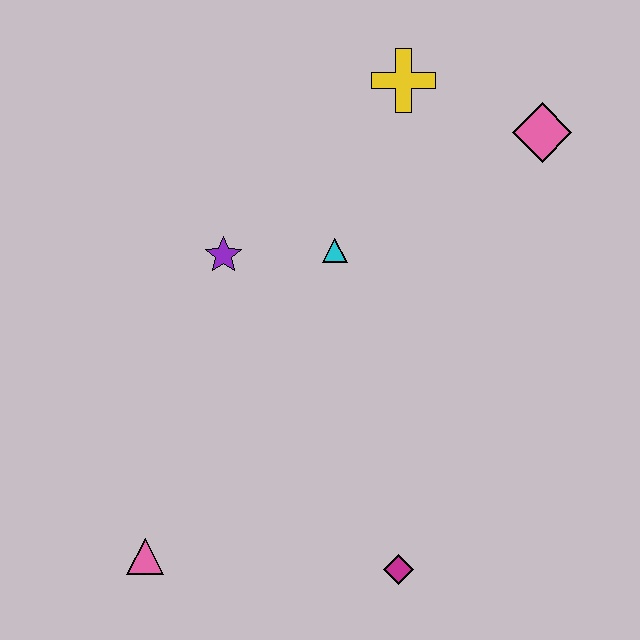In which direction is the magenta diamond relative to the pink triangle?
The magenta diamond is to the right of the pink triangle.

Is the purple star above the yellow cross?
No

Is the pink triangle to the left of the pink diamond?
Yes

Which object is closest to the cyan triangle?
The purple star is closest to the cyan triangle.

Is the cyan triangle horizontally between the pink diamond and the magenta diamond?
No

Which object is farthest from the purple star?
The magenta diamond is farthest from the purple star.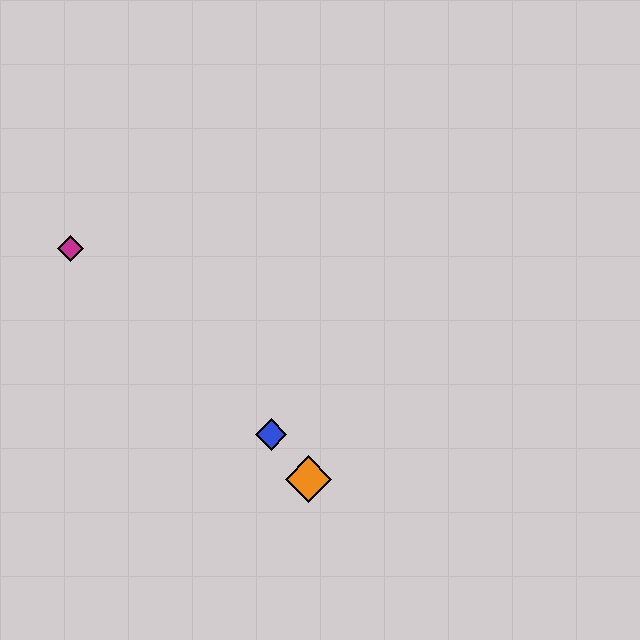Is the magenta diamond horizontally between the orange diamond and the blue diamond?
No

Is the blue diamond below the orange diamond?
No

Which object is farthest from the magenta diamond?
The orange diamond is farthest from the magenta diamond.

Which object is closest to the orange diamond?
The blue diamond is closest to the orange diamond.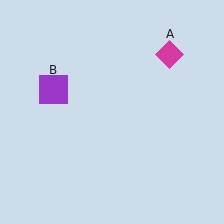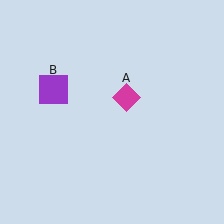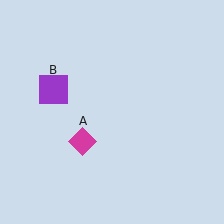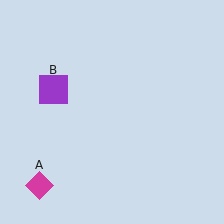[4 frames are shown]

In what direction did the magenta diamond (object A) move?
The magenta diamond (object A) moved down and to the left.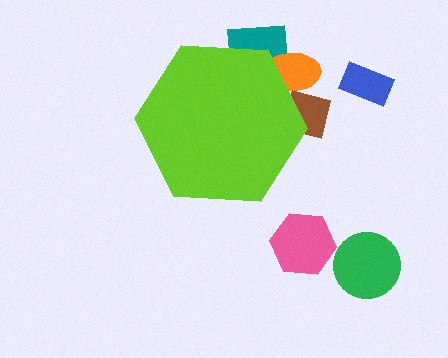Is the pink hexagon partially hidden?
No, the pink hexagon is fully visible.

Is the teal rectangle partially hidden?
Yes, the teal rectangle is partially hidden behind the lime hexagon.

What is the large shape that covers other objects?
A lime hexagon.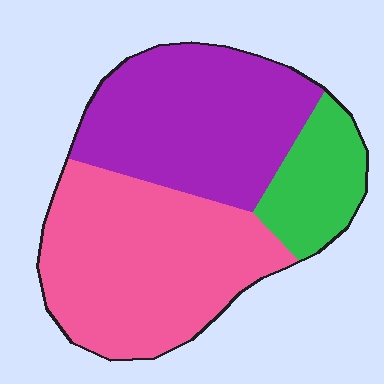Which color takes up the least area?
Green, at roughly 15%.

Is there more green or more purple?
Purple.